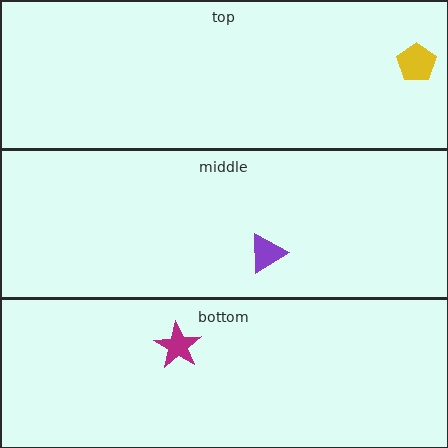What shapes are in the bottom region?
The magenta star.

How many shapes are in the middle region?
1.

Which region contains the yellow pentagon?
The top region.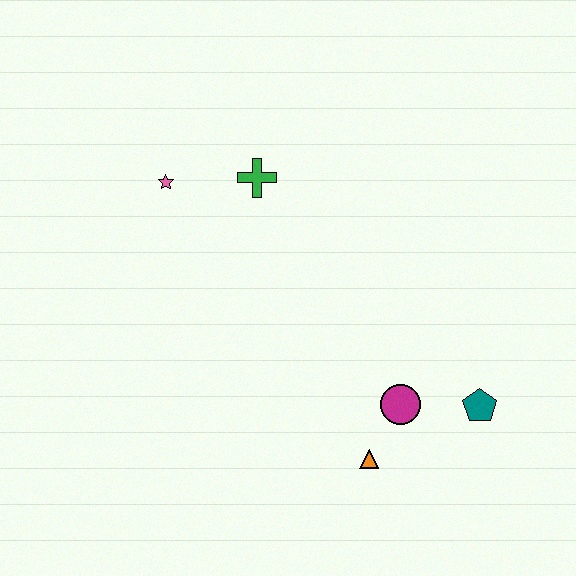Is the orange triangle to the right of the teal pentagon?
No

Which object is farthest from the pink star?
The teal pentagon is farthest from the pink star.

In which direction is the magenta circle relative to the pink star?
The magenta circle is to the right of the pink star.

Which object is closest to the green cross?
The pink star is closest to the green cross.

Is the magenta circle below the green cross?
Yes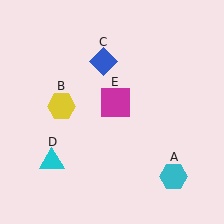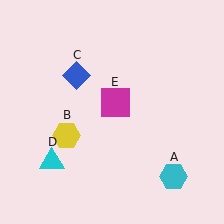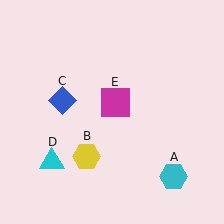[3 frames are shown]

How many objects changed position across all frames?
2 objects changed position: yellow hexagon (object B), blue diamond (object C).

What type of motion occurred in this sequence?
The yellow hexagon (object B), blue diamond (object C) rotated counterclockwise around the center of the scene.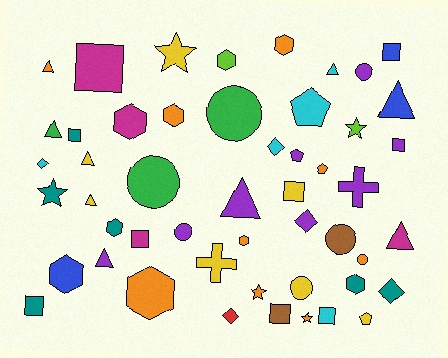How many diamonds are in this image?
There are 5 diamonds.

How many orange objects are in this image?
There are 9 orange objects.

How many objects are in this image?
There are 50 objects.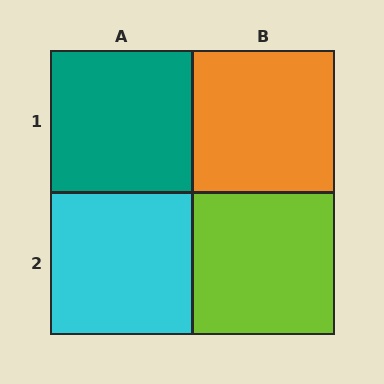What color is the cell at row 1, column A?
Teal.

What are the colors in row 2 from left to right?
Cyan, lime.